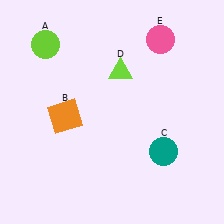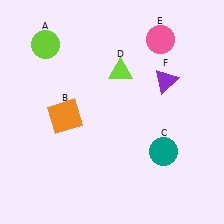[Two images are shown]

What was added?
A purple triangle (F) was added in Image 2.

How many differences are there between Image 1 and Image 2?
There is 1 difference between the two images.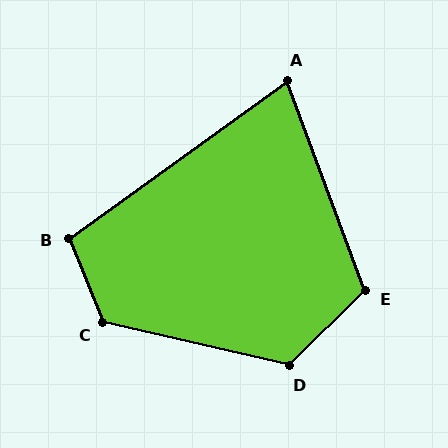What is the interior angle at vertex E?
Approximately 114 degrees (obtuse).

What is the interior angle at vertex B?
Approximately 104 degrees (obtuse).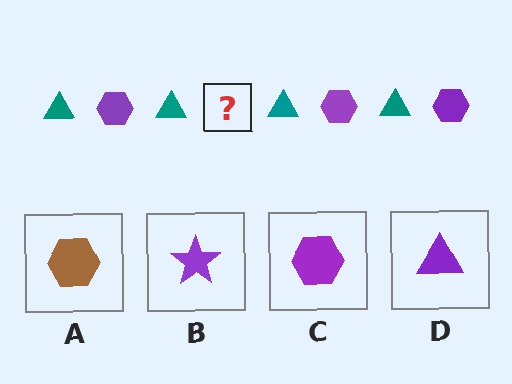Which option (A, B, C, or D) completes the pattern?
C.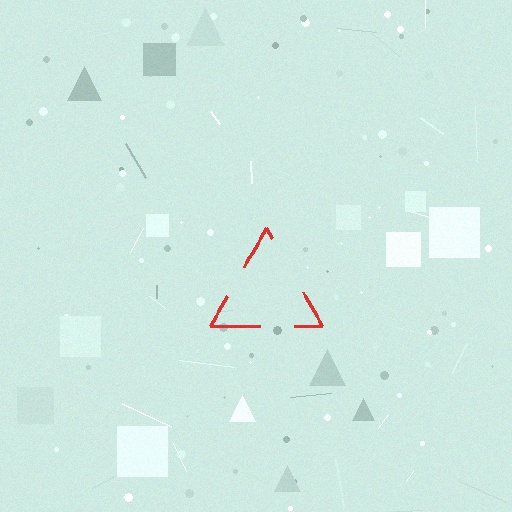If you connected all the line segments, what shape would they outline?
They would outline a triangle.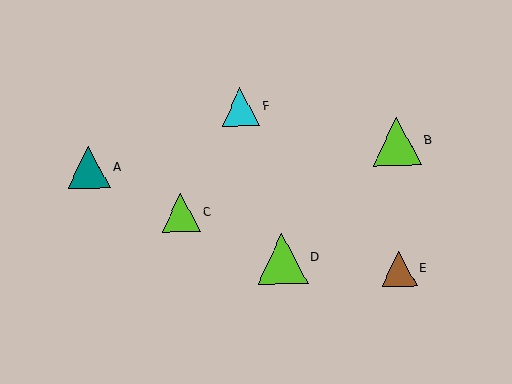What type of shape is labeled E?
Shape E is a brown triangle.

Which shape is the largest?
The lime triangle (labeled D) is the largest.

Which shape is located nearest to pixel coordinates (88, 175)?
The teal triangle (labeled A) at (89, 167) is nearest to that location.